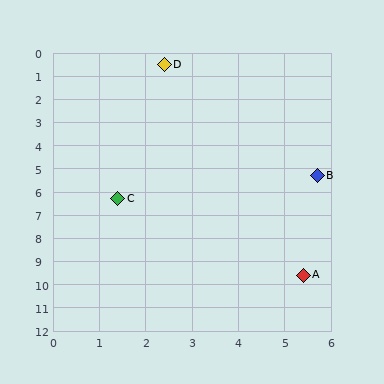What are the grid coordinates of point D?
Point D is at approximately (2.4, 0.5).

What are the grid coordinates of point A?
Point A is at approximately (5.4, 9.6).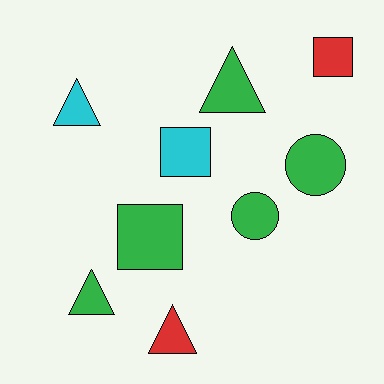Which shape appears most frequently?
Triangle, with 4 objects.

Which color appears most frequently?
Green, with 5 objects.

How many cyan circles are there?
There are no cyan circles.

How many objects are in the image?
There are 9 objects.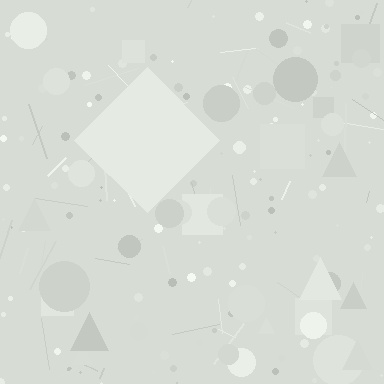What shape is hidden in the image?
A diamond is hidden in the image.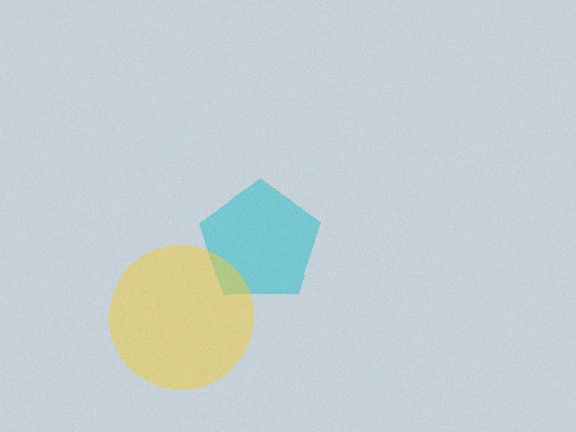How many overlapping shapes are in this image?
There are 2 overlapping shapes in the image.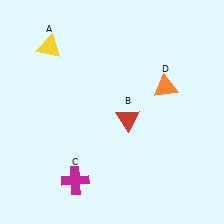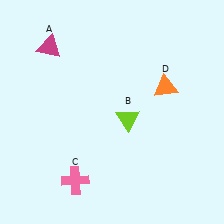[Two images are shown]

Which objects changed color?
A changed from yellow to magenta. B changed from red to lime. C changed from magenta to pink.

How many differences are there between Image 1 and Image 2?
There are 3 differences between the two images.